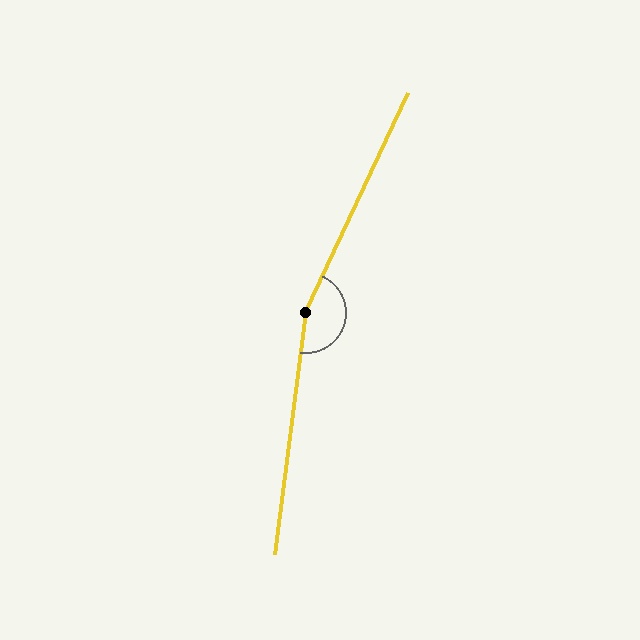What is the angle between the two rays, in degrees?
Approximately 162 degrees.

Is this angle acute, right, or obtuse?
It is obtuse.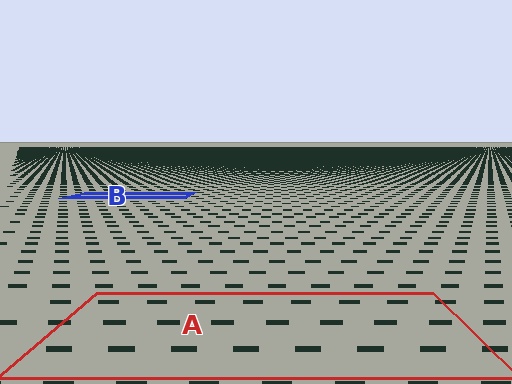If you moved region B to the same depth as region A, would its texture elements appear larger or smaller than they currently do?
They would appear larger. At a closer depth, the same texture elements are projected at a bigger on-screen size.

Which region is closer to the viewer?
Region A is closer. The texture elements there are larger and more spread out.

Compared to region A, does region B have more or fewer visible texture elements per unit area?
Region B has more texture elements per unit area — they are packed more densely because it is farther away.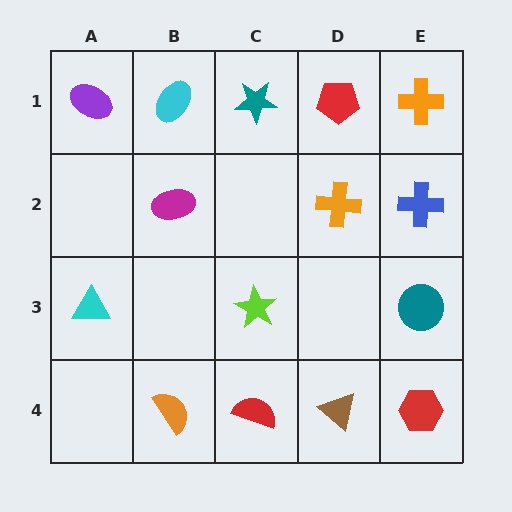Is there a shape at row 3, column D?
No, that cell is empty.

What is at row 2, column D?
An orange cross.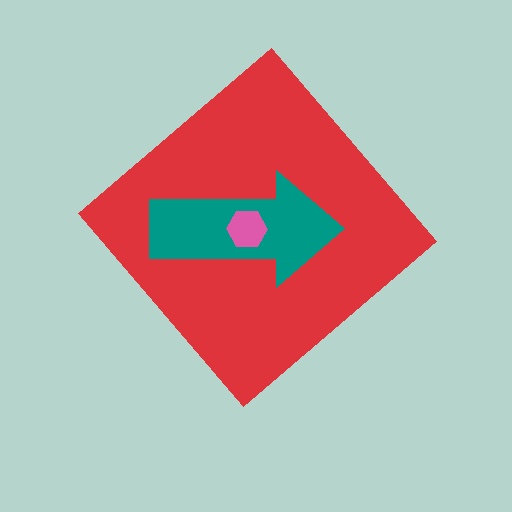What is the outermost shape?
The red diamond.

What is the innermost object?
The pink hexagon.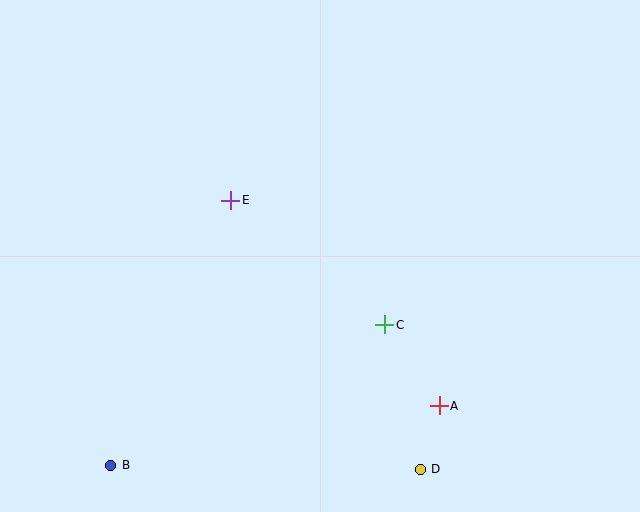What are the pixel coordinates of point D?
Point D is at (420, 469).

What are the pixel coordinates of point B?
Point B is at (111, 465).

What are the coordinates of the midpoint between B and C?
The midpoint between B and C is at (248, 395).